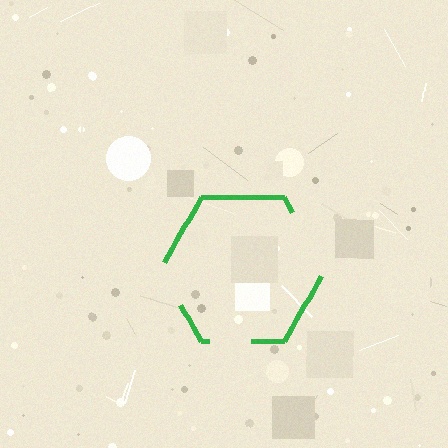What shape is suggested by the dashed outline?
The dashed outline suggests a hexagon.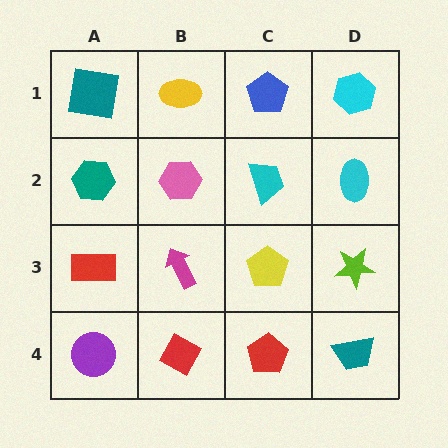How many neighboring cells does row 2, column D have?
3.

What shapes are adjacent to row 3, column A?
A teal hexagon (row 2, column A), a purple circle (row 4, column A), a magenta arrow (row 3, column B).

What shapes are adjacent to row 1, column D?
A cyan ellipse (row 2, column D), a blue pentagon (row 1, column C).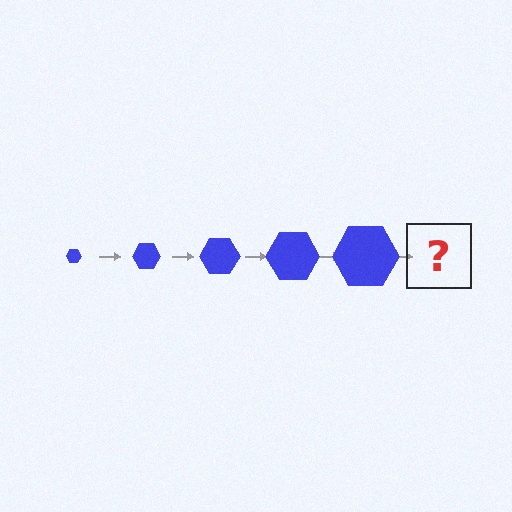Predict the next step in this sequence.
The next step is a blue hexagon, larger than the previous one.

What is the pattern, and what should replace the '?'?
The pattern is that the hexagon gets progressively larger each step. The '?' should be a blue hexagon, larger than the previous one.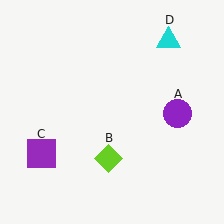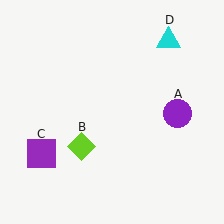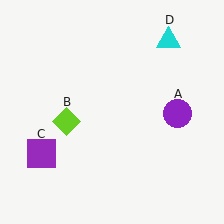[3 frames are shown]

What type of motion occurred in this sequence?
The lime diamond (object B) rotated clockwise around the center of the scene.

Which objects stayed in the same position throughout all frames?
Purple circle (object A) and purple square (object C) and cyan triangle (object D) remained stationary.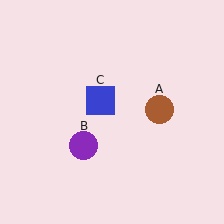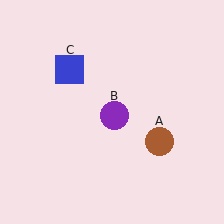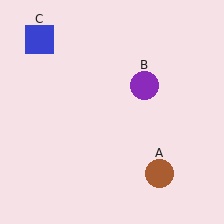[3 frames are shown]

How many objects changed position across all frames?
3 objects changed position: brown circle (object A), purple circle (object B), blue square (object C).